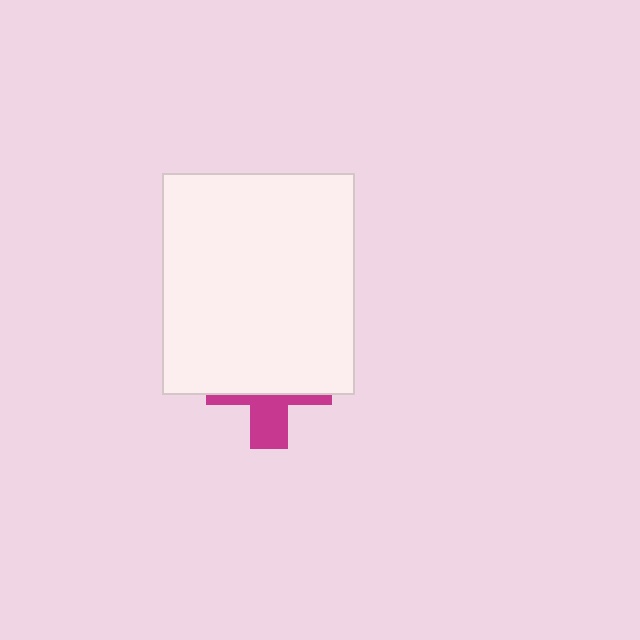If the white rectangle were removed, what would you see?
You would see the complete magenta cross.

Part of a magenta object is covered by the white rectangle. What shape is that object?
It is a cross.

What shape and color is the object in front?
The object in front is a white rectangle.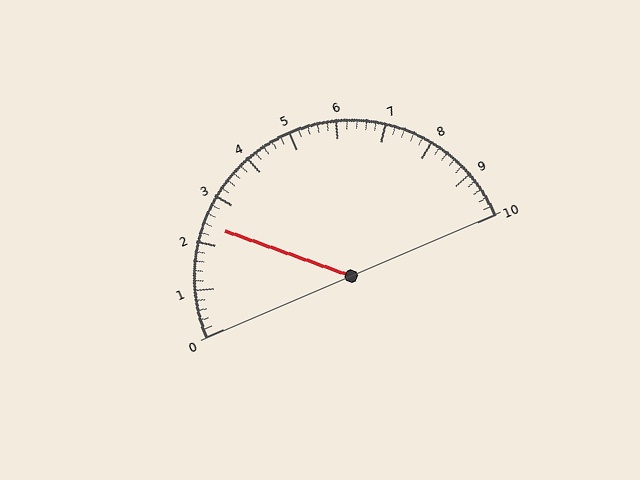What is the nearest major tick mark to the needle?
The nearest major tick mark is 2.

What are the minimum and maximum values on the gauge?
The gauge ranges from 0 to 10.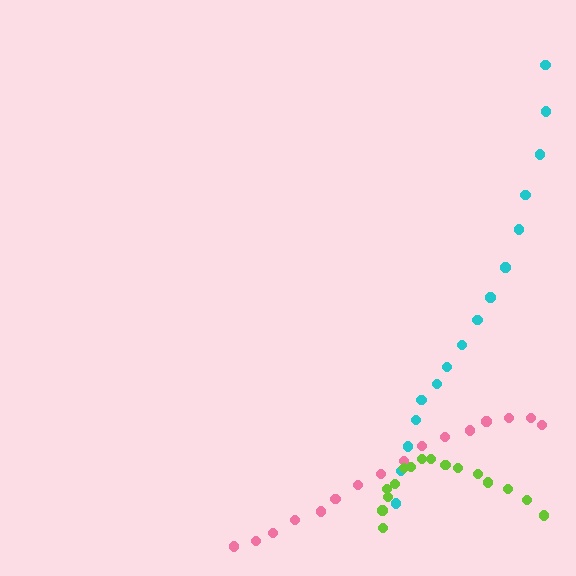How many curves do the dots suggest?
There are 3 distinct paths.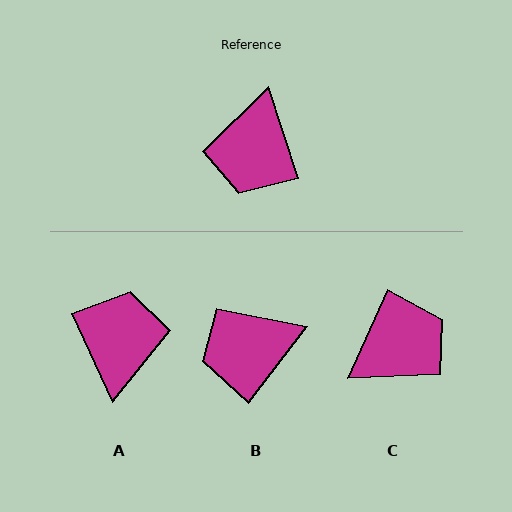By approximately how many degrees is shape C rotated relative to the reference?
Approximately 138 degrees counter-clockwise.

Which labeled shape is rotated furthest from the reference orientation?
A, about 174 degrees away.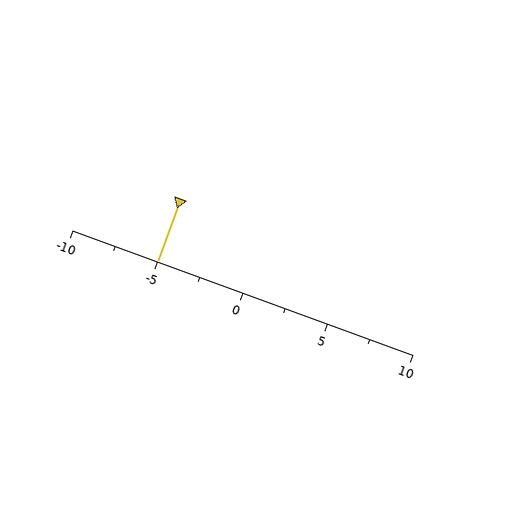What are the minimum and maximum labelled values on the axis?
The axis runs from -10 to 10.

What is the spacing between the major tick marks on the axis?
The major ticks are spaced 5 apart.